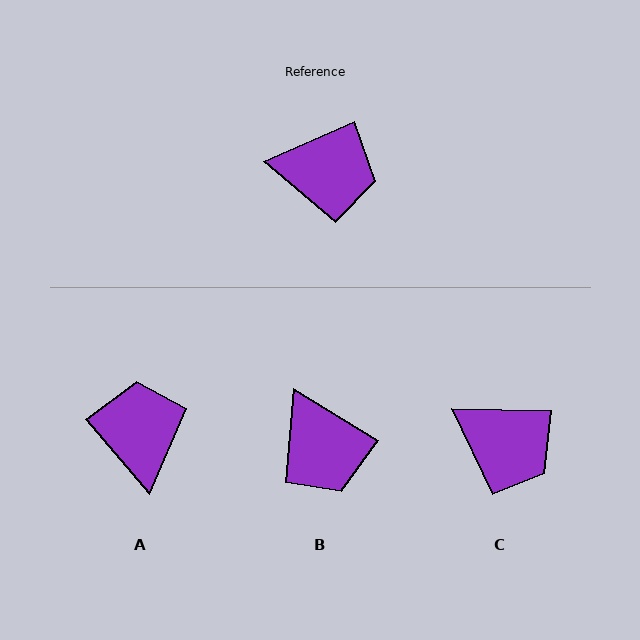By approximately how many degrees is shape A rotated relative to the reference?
Approximately 107 degrees counter-clockwise.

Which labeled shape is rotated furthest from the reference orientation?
A, about 107 degrees away.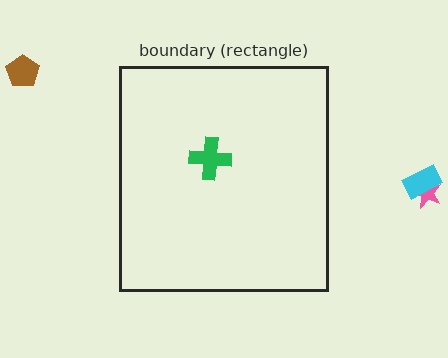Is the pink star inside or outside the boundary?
Outside.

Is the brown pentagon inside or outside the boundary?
Outside.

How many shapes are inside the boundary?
1 inside, 3 outside.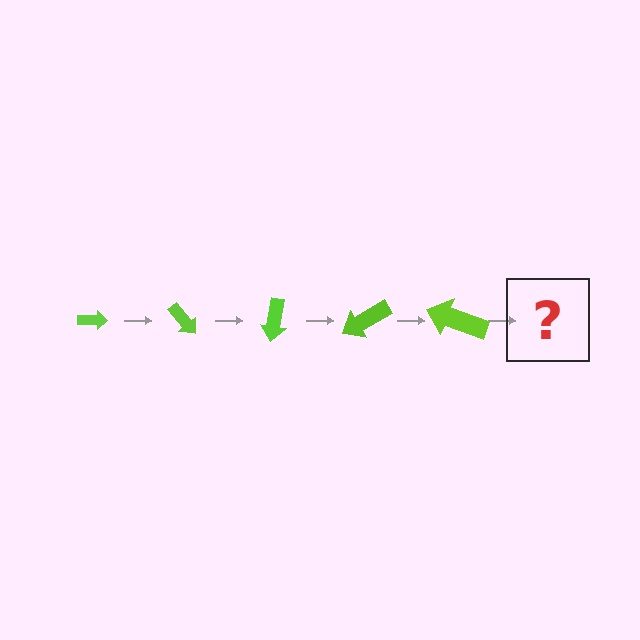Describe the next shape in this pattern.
It should be an arrow, larger than the previous one and rotated 250 degrees from the start.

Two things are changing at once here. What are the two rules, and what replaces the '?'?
The two rules are that the arrow grows larger each step and it rotates 50 degrees each step. The '?' should be an arrow, larger than the previous one and rotated 250 degrees from the start.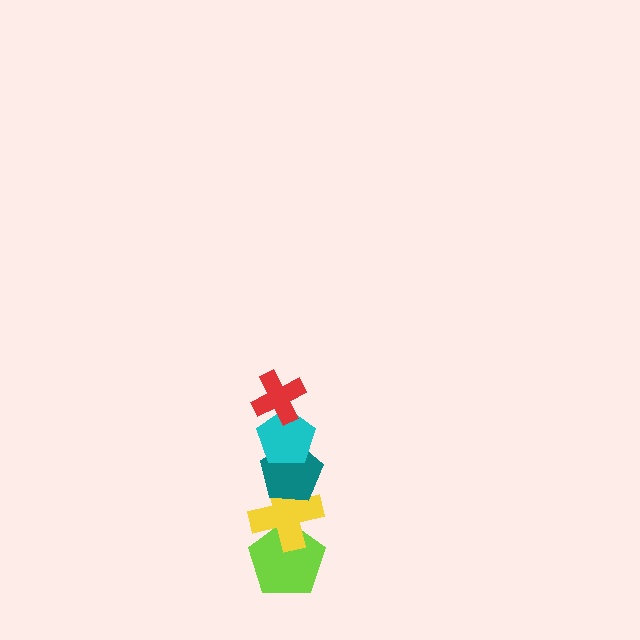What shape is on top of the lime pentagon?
The yellow cross is on top of the lime pentagon.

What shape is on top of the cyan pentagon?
The red cross is on top of the cyan pentagon.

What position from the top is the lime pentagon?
The lime pentagon is 5th from the top.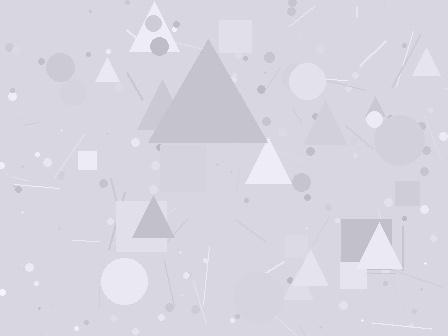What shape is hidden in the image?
A triangle is hidden in the image.